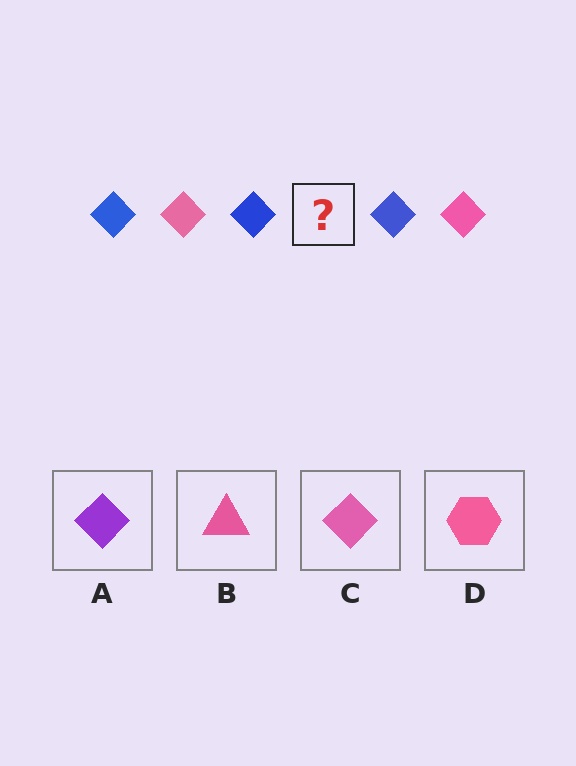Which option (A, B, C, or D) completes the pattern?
C.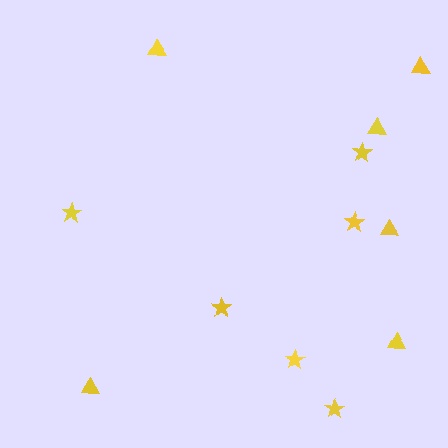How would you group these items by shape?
There are 2 groups: one group of stars (6) and one group of triangles (6).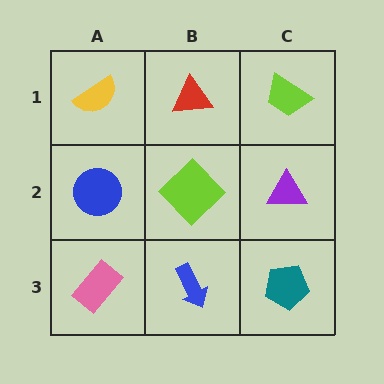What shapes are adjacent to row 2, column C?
A lime trapezoid (row 1, column C), a teal pentagon (row 3, column C), a lime diamond (row 2, column B).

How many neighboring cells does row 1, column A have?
2.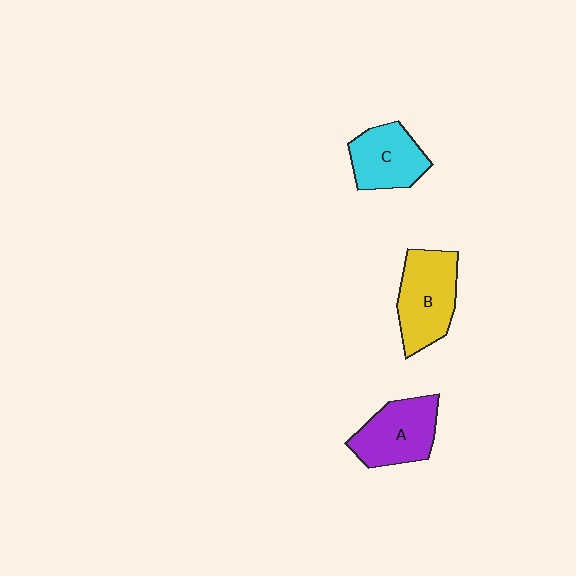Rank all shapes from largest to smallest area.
From largest to smallest: B (yellow), A (purple), C (cyan).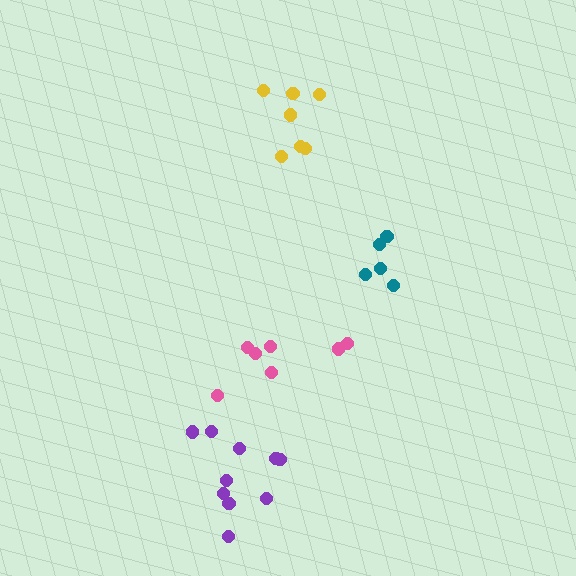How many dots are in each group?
Group 1: 5 dots, Group 2: 7 dots, Group 3: 7 dots, Group 4: 10 dots (29 total).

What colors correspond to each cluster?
The clusters are colored: teal, pink, yellow, purple.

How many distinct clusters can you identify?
There are 4 distinct clusters.